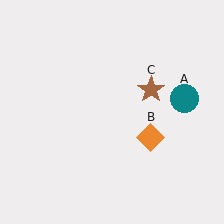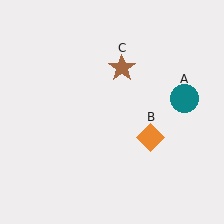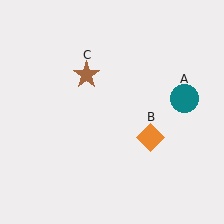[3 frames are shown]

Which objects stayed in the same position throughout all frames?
Teal circle (object A) and orange diamond (object B) remained stationary.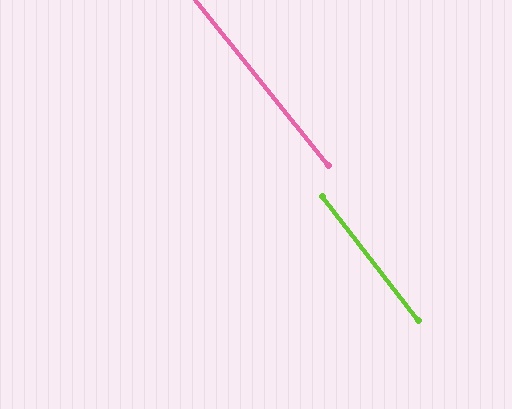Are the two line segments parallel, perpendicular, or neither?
Parallel — their directions differ by only 1.0°.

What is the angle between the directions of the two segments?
Approximately 1 degree.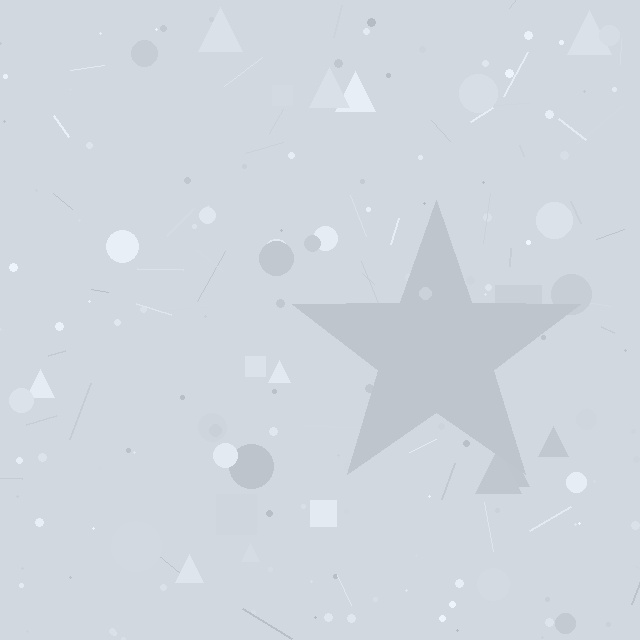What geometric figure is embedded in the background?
A star is embedded in the background.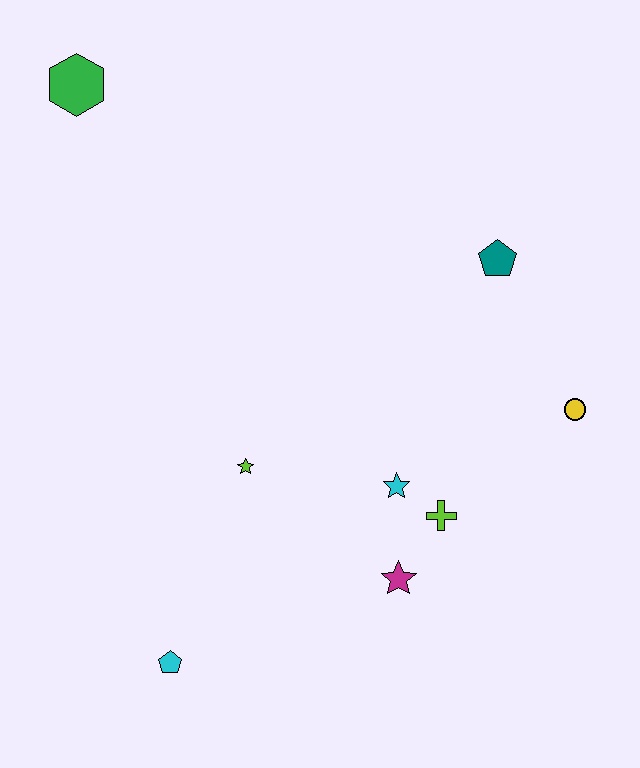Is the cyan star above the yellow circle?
No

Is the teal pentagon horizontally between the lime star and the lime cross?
No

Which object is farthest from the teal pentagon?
The cyan pentagon is farthest from the teal pentagon.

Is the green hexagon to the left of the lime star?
Yes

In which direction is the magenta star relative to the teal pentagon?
The magenta star is below the teal pentagon.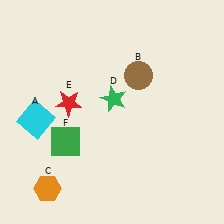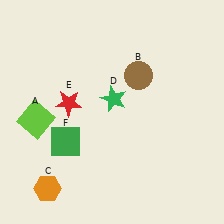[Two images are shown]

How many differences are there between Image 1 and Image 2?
There is 1 difference between the two images.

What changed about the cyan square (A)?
In Image 1, A is cyan. In Image 2, it changed to lime.